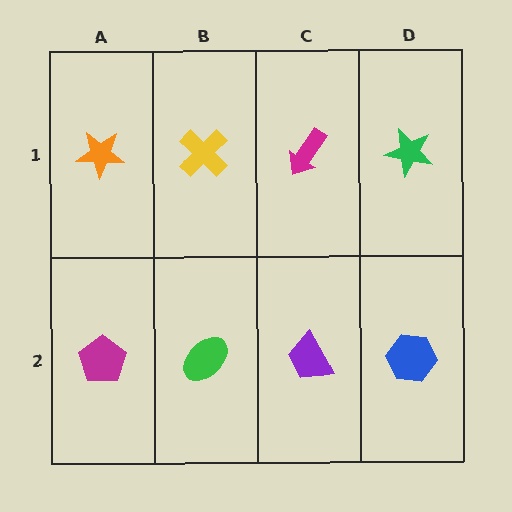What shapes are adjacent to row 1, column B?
A green ellipse (row 2, column B), an orange star (row 1, column A), a magenta arrow (row 1, column C).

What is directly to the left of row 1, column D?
A magenta arrow.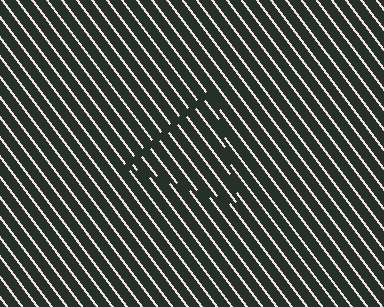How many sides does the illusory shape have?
3 sides — the line-ends trace a triangle.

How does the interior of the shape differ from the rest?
The interior of the shape contains the same grating, shifted by half a period — the contour is defined by the phase discontinuity where line-ends from the inner and outer gratings abut.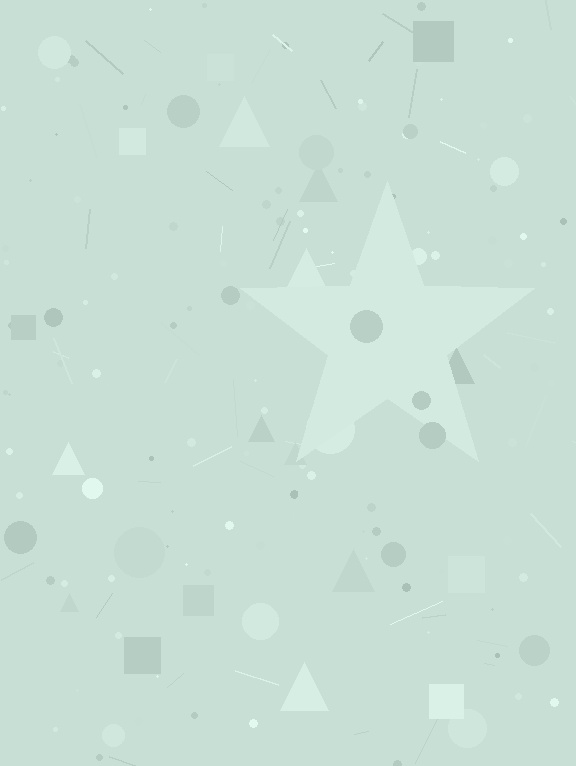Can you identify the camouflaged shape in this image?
The camouflaged shape is a star.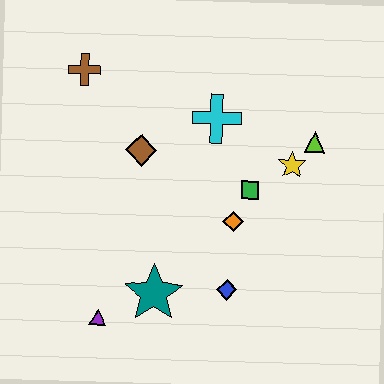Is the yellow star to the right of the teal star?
Yes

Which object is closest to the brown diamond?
The cyan cross is closest to the brown diamond.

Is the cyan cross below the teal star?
No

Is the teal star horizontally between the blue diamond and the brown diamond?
Yes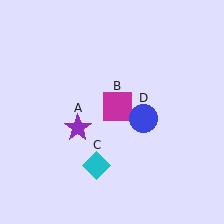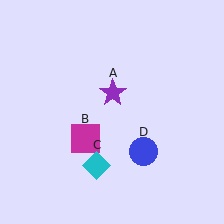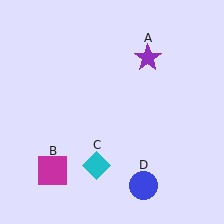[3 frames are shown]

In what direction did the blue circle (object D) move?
The blue circle (object D) moved down.